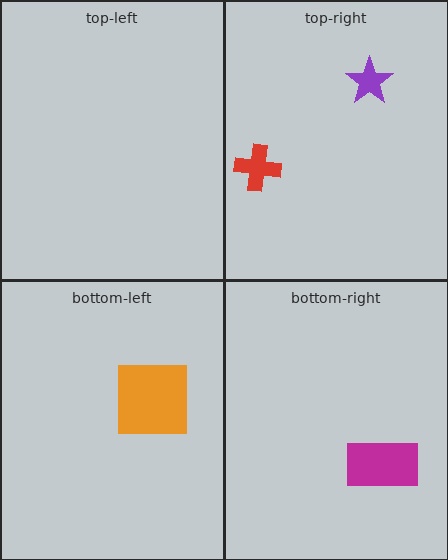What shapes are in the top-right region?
The red cross, the purple star.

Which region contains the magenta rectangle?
The bottom-right region.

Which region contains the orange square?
The bottom-left region.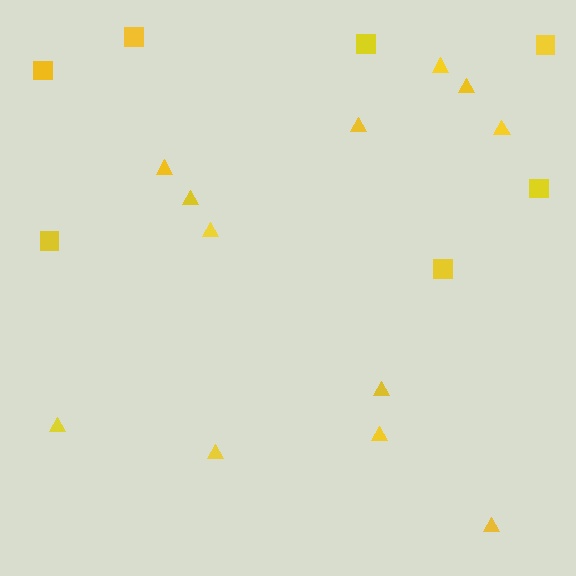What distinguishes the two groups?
There are 2 groups: one group of squares (7) and one group of triangles (12).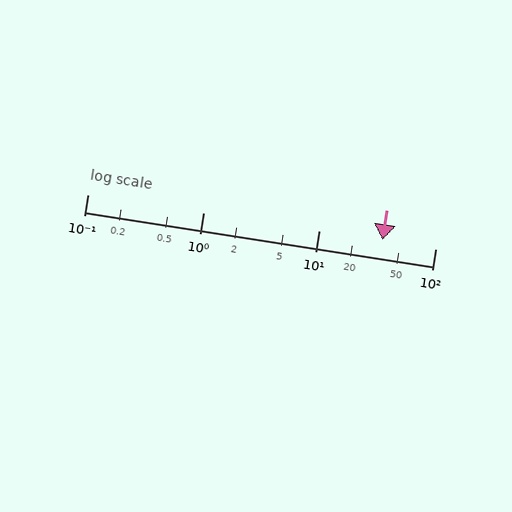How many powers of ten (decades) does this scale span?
The scale spans 3 decades, from 0.1 to 100.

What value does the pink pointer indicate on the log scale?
The pointer indicates approximately 35.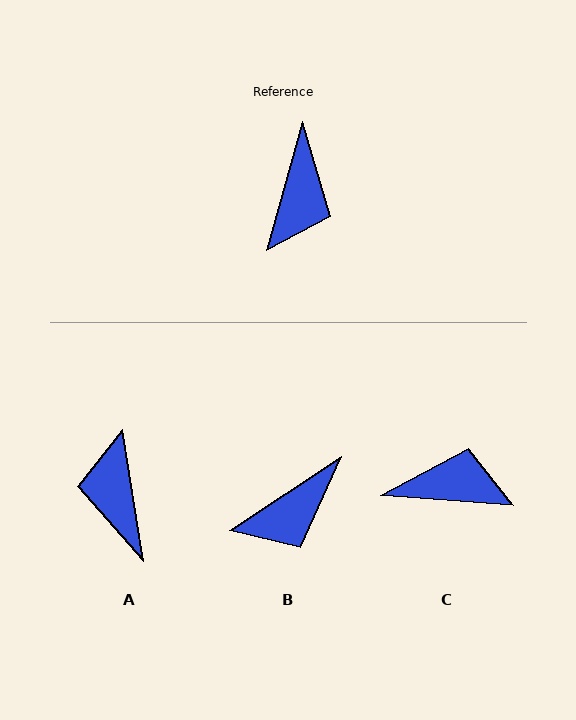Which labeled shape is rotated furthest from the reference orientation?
A, about 155 degrees away.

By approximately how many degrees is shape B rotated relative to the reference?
Approximately 41 degrees clockwise.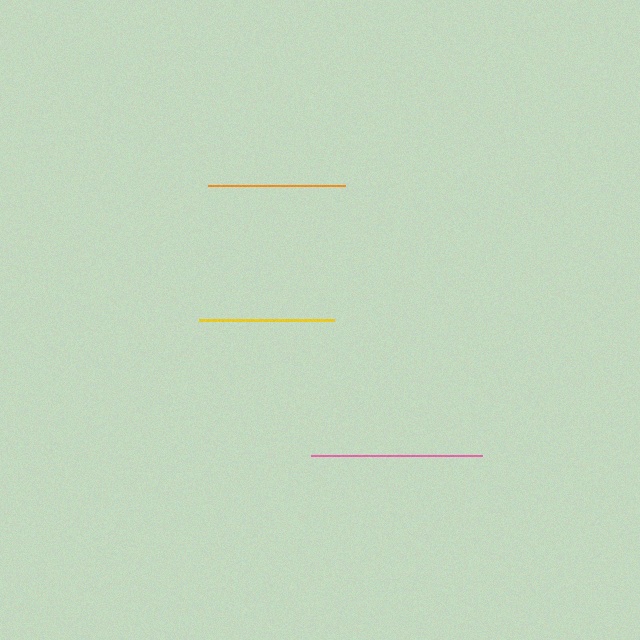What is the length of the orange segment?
The orange segment is approximately 137 pixels long.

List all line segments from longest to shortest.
From longest to shortest: pink, orange, yellow.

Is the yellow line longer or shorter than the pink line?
The pink line is longer than the yellow line.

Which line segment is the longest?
The pink line is the longest at approximately 171 pixels.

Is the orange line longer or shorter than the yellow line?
The orange line is longer than the yellow line.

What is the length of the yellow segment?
The yellow segment is approximately 134 pixels long.